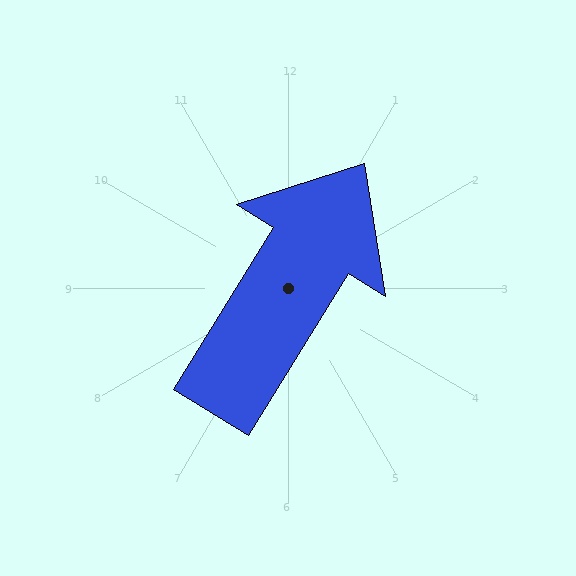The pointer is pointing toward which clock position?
Roughly 1 o'clock.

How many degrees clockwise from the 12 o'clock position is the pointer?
Approximately 32 degrees.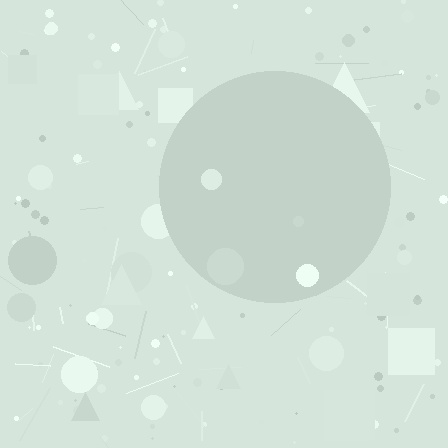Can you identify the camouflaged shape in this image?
The camouflaged shape is a circle.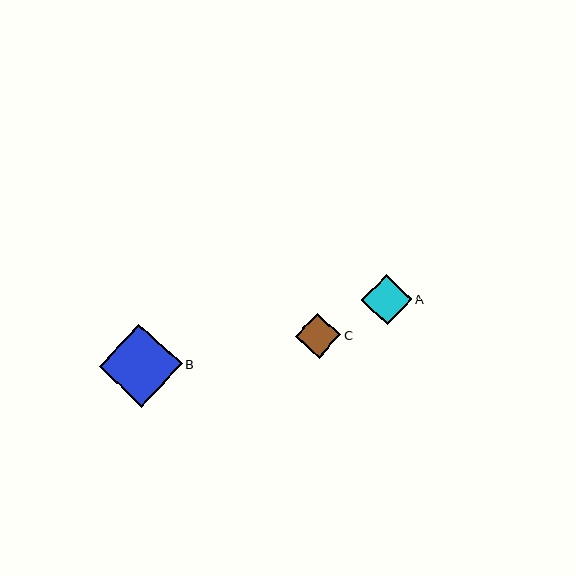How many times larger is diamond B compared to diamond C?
Diamond B is approximately 1.9 times the size of diamond C.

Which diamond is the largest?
Diamond B is the largest with a size of approximately 83 pixels.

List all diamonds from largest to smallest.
From largest to smallest: B, A, C.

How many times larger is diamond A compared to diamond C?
Diamond A is approximately 1.1 times the size of diamond C.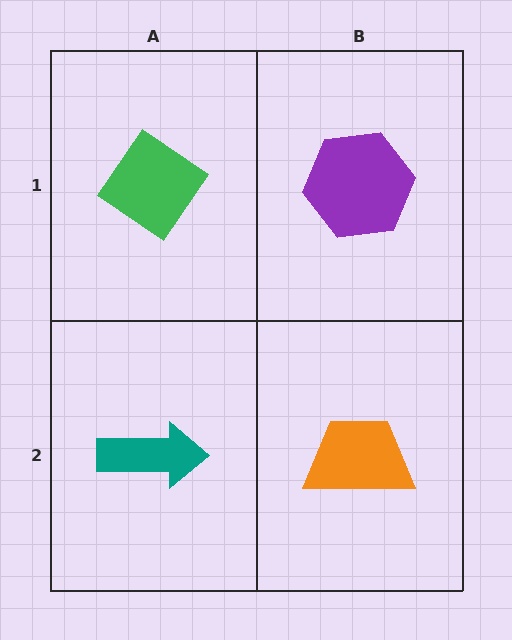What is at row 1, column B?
A purple hexagon.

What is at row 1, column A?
A green diamond.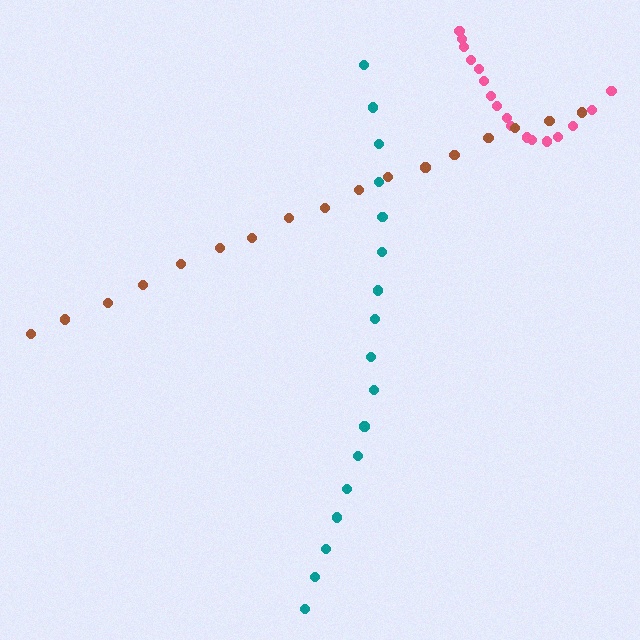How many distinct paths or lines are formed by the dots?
There are 3 distinct paths.